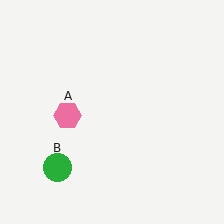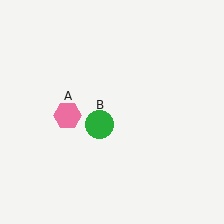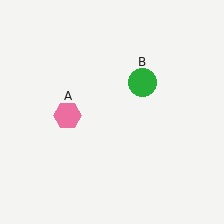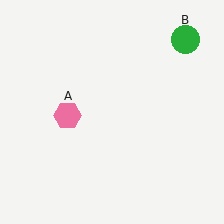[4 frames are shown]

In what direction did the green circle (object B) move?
The green circle (object B) moved up and to the right.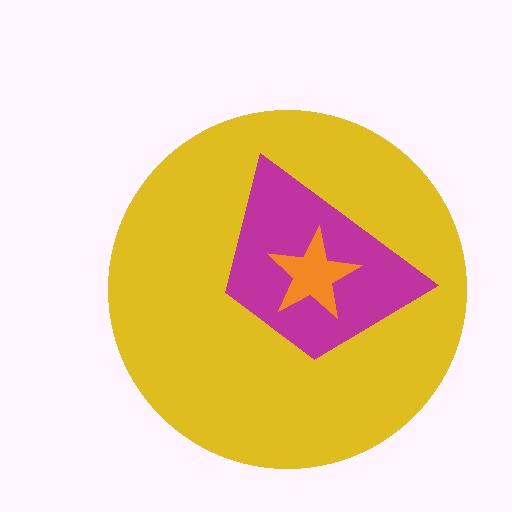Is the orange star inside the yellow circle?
Yes.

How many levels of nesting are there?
3.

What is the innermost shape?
The orange star.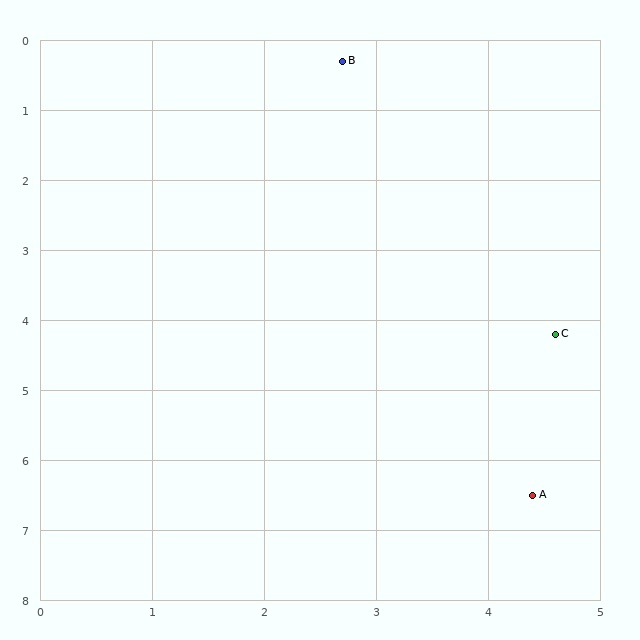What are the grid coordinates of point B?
Point B is at approximately (2.7, 0.3).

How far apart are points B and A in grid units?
Points B and A are about 6.4 grid units apart.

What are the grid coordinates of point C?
Point C is at approximately (4.6, 4.2).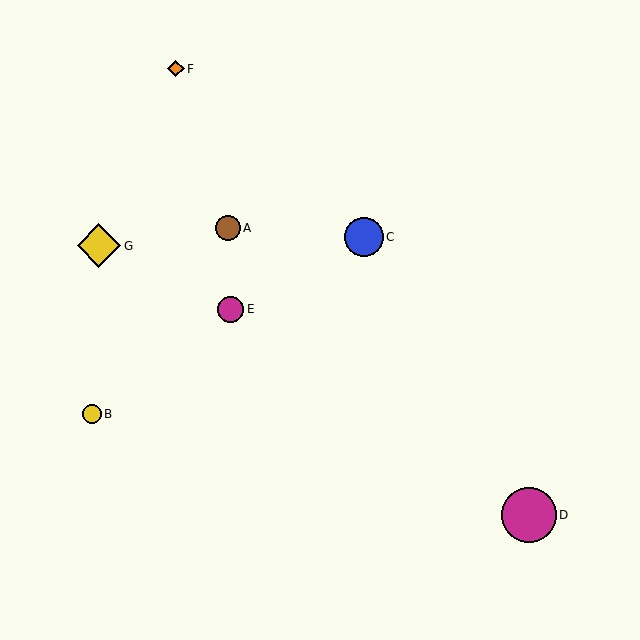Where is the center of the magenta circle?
The center of the magenta circle is at (529, 515).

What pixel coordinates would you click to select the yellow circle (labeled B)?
Click at (92, 414) to select the yellow circle B.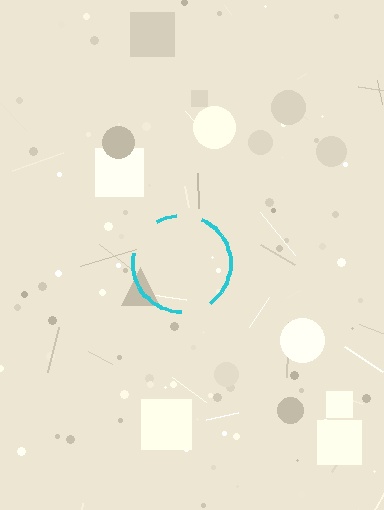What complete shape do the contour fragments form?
The contour fragments form a circle.